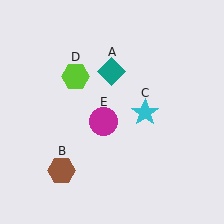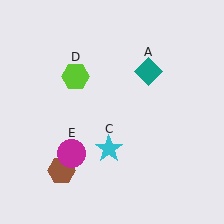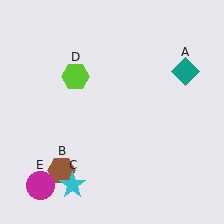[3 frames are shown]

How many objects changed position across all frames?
3 objects changed position: teal diamond (object A), cyan star (object C), magenta circle (object E).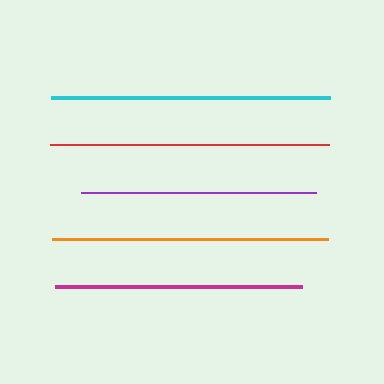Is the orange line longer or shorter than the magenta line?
The orange line is longer than the magenta line.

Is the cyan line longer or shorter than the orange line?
The cyan line is longer than the orange line.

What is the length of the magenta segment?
The magenta segment is approximately 247 pixels long.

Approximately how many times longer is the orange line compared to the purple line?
The orange line is approximately 1.2 times the length of the purple line.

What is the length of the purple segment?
The purple segment is approximately 236 pixels long.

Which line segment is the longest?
The cyan line is the longest at approximately 280 pixels.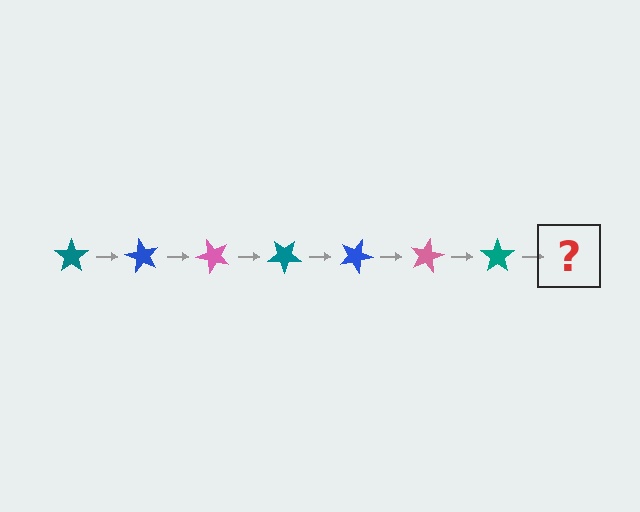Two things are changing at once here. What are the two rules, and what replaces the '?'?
The two rules are that it rotates 60 degrees each step and the color cycles through teal, blue, and pink. The '?' should be a blue star, rotated 420 degrees from the start.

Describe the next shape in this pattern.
It should be a blue star, rotated 420 degrees from the start.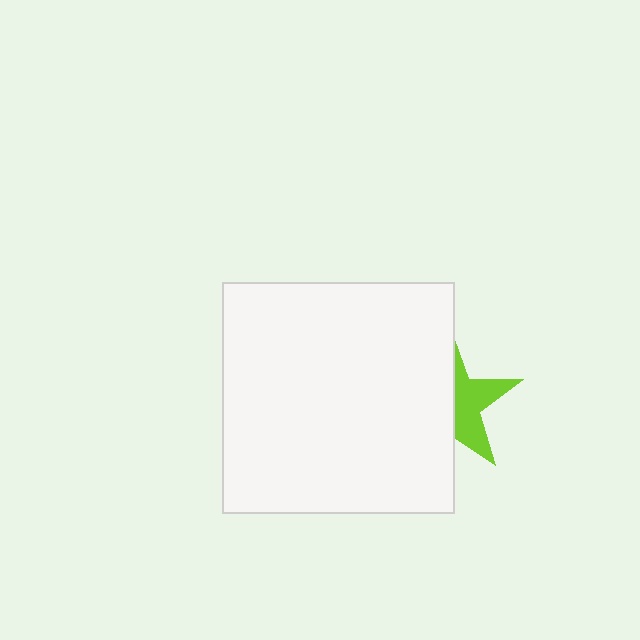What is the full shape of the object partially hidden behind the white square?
The partially hidden object is a lime star.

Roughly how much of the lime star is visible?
A small part of it is visible (roughly 42%).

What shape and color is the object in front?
The object in front is a white square.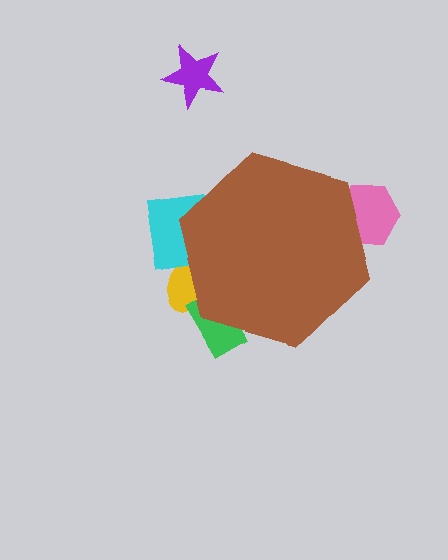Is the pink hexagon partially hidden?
Yes, the pink hexagon is partially hidden behind the brown hexagon.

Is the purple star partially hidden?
No, the purple star is fully visible.